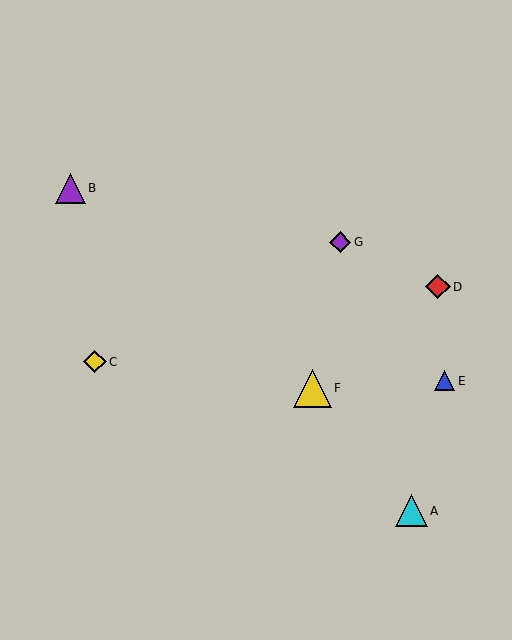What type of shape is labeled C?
Shape C is a yellow diamond.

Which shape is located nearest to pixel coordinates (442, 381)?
The blue triangle (labeled E) at (445, 381) is nearest to that location.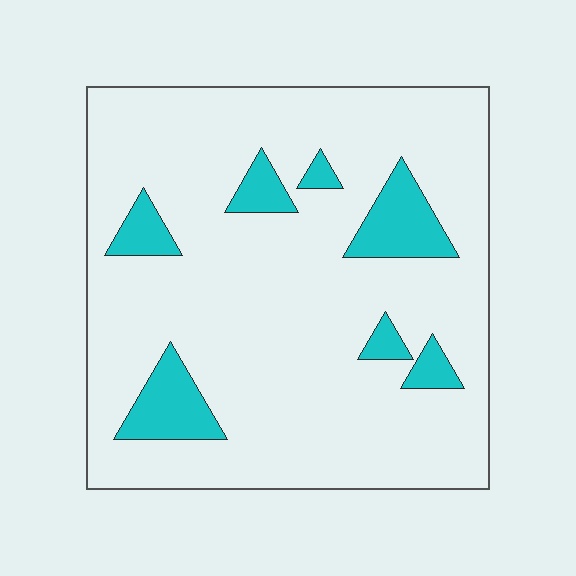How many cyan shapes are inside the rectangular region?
7.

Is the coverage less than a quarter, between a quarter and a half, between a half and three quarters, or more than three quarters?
Less than a quarter.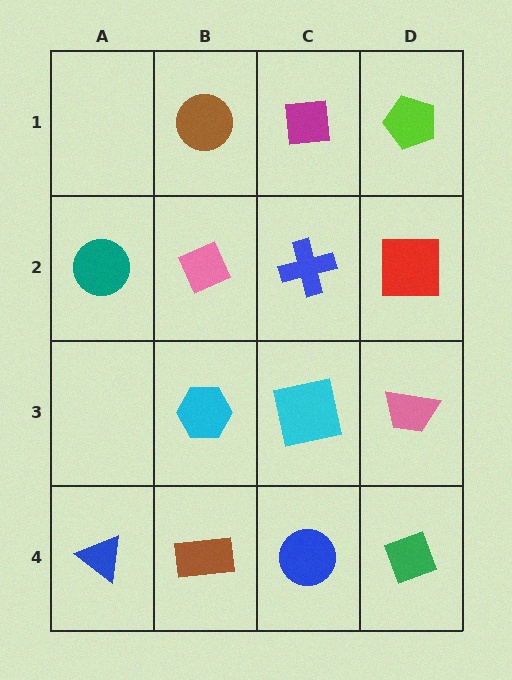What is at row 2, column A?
A teal circle.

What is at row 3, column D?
A pink trapezoid.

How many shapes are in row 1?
3 shapes.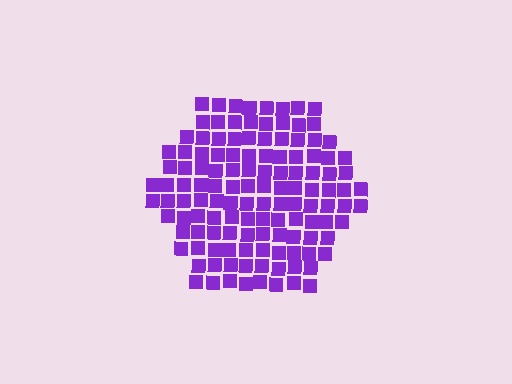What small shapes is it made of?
It is made of small squares.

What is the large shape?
The large shape is a hexagon.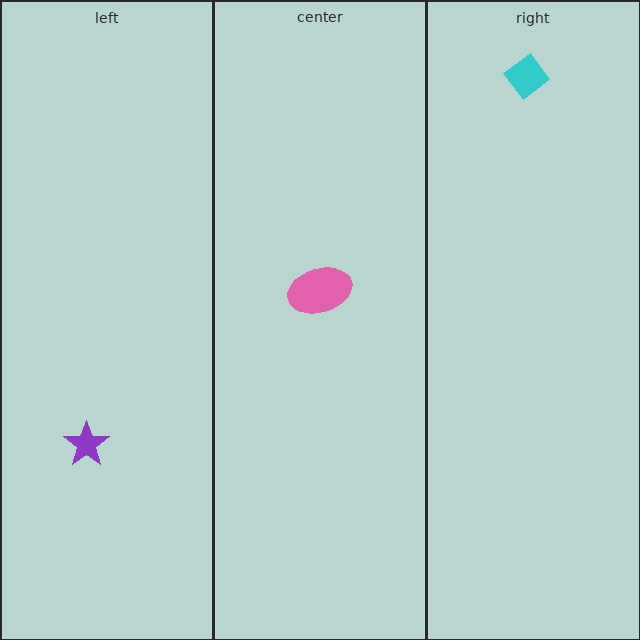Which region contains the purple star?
The left region.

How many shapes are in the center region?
1.